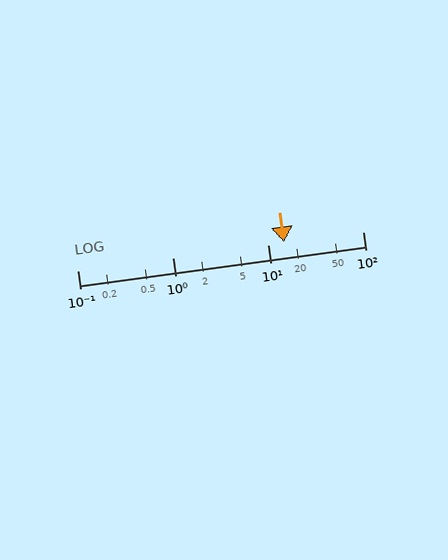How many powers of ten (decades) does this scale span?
The scale spans 3 decades, from 0.1 to 100.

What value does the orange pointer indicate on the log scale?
The pointer indicates approximately 15.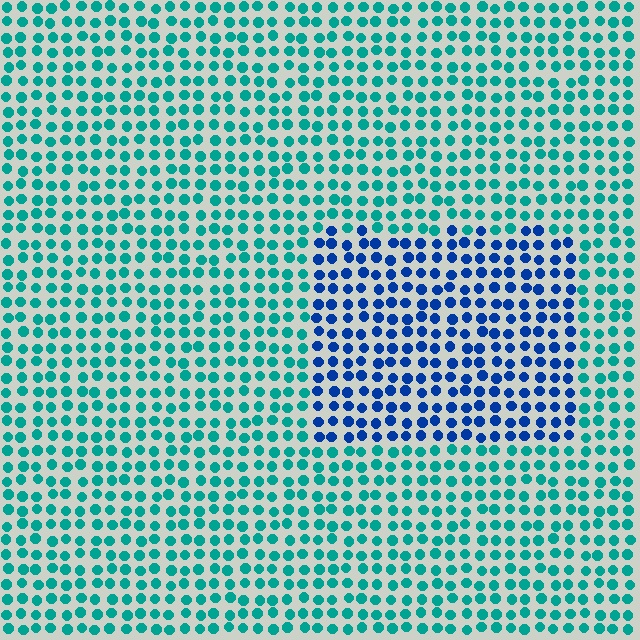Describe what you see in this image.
The image is filled with small teal elements in a uniform arrangement. A rectangle-shaped region is visible where the elements are tinted to a slightly different hue, forming a subtle color boundary.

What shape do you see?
I see a rectangle.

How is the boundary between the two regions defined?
The boundary is defined purely by a slight shift in hue (about 46 degrees). Spacing, size, and orientation are identical on both sides.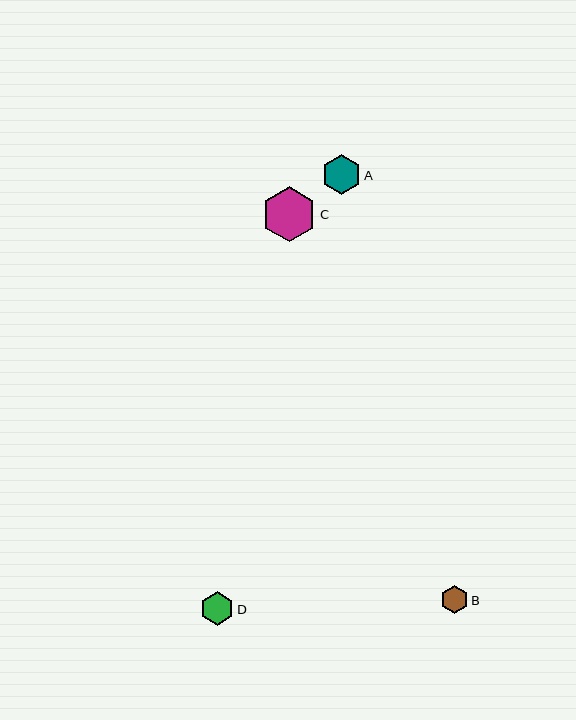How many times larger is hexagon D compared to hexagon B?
Hexagon D is approximately 1.2 times the size of hexagon B.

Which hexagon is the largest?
Hexagon C is the largest with a size of approximately 55 pixels.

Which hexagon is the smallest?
Hexagon B is the smallest with a size of approximately 28 pixels.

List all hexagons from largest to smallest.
From largest to smallest: C, A, D, B.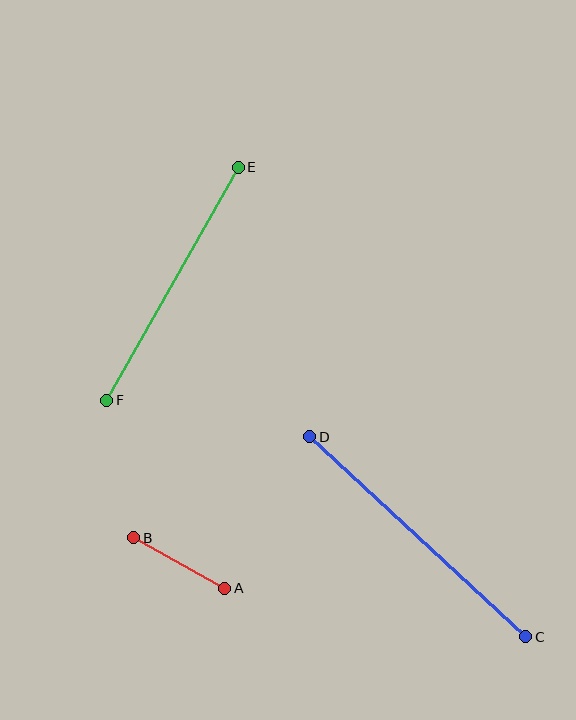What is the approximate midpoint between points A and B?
The midpoint is at approximately (179, 563) pixels.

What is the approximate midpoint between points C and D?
The midpoint is at approximately (418, 537) pixels.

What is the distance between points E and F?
The distance is approximately 267 pixels.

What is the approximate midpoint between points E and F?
The midpoint is at approximately (173, 284) pixels.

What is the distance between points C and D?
The distance is approximately 294 pixels.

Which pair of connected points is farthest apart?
Points C and D are farthest apart.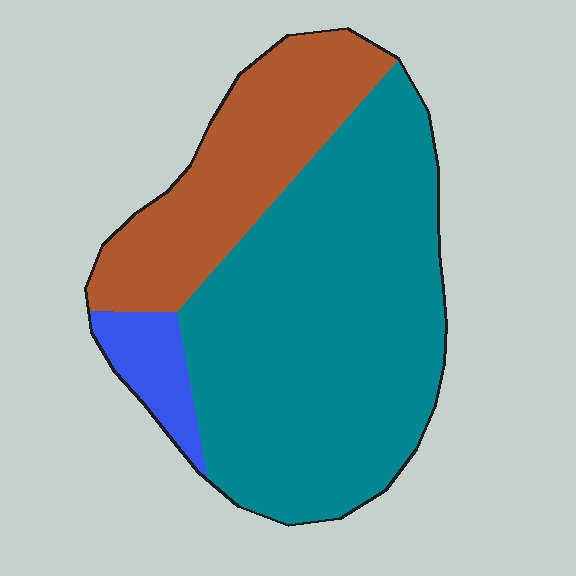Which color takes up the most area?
Teal, at roughly 65%.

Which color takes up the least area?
Blue, at roughly 5%.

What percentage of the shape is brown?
Brown takes up about one quarter (1/4) of the shape.